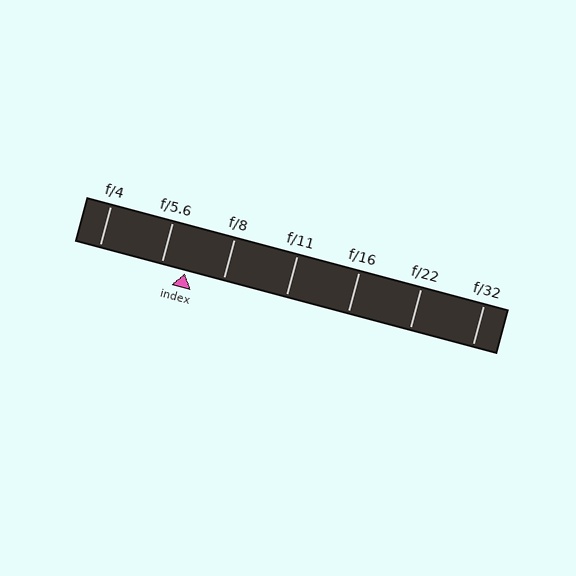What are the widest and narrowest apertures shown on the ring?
The widest aperture shown is f/4 and the narrowest is f/32.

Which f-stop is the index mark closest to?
The index mark is closest to f/5.6.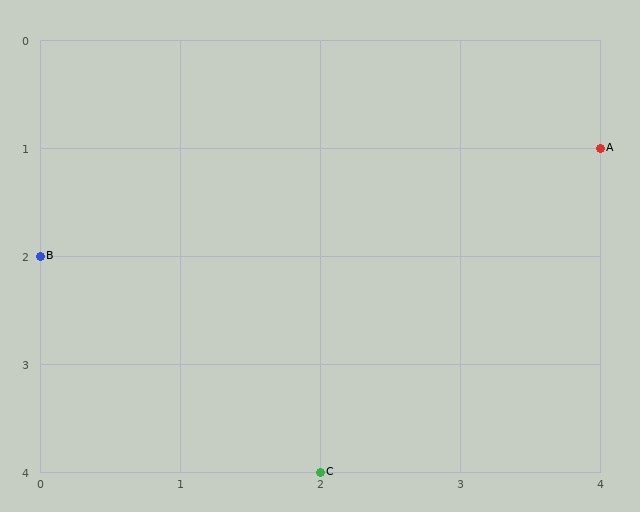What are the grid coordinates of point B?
Point B is at grid coordinates (0, 2).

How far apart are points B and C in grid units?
Points B and C are 2 columns and 2 rows apart (about 2.8 grid units diagonally).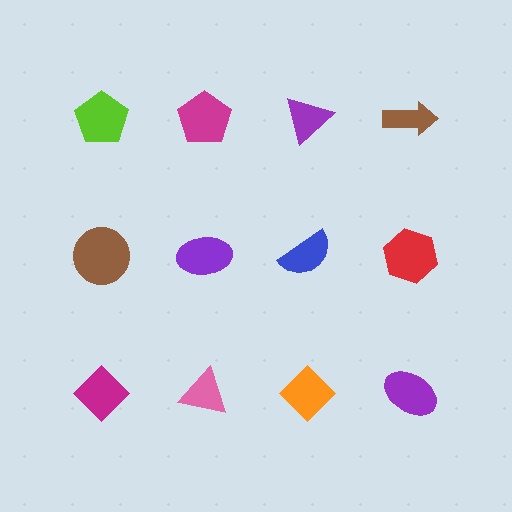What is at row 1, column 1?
A lime pentagon.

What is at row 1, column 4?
A brown arrow.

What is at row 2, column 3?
A blue semicircle.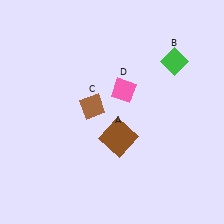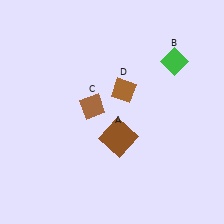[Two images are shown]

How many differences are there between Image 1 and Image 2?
There is 1 difference between the two images.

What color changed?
The diamond (D) changed from pink in Image 1 to brown in Image 2.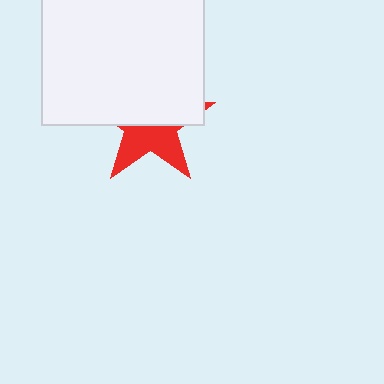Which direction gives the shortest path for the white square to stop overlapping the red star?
Moving up gives the shortest separation.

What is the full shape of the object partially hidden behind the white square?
The partially hidden object is a red star.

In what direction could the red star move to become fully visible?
The red star could move down. That would shift it out from behind the white square entirely.